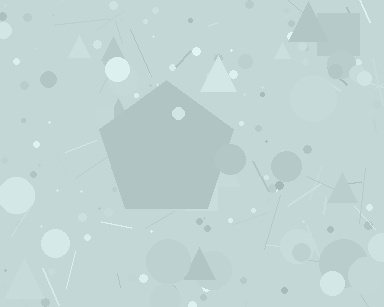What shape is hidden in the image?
A pentagon is hidden in the image.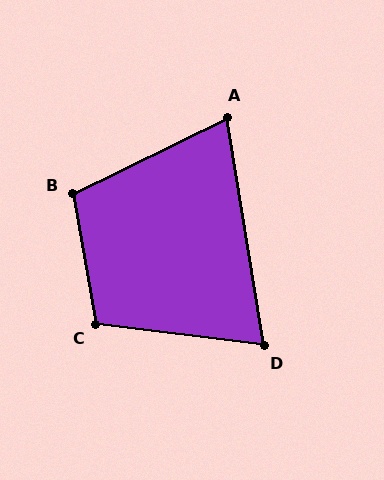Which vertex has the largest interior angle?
C, at approximately 107 degrees.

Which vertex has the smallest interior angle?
A, at approximately 73 degrees.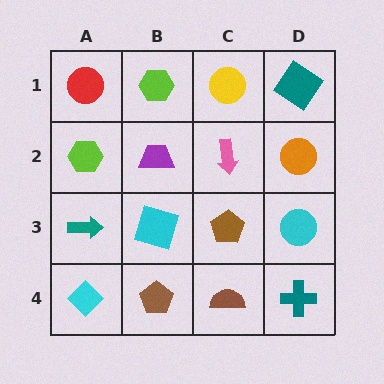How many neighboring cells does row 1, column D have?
2.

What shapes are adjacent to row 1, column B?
A purple trapezoid (row 2, column B), a red circle (row 1, column A), a yellow circle (row 1, column C).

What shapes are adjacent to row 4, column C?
A brown pentagon (row 3, column C), a brown pentagon (row 4, column B), a teal cross (row 4, column D).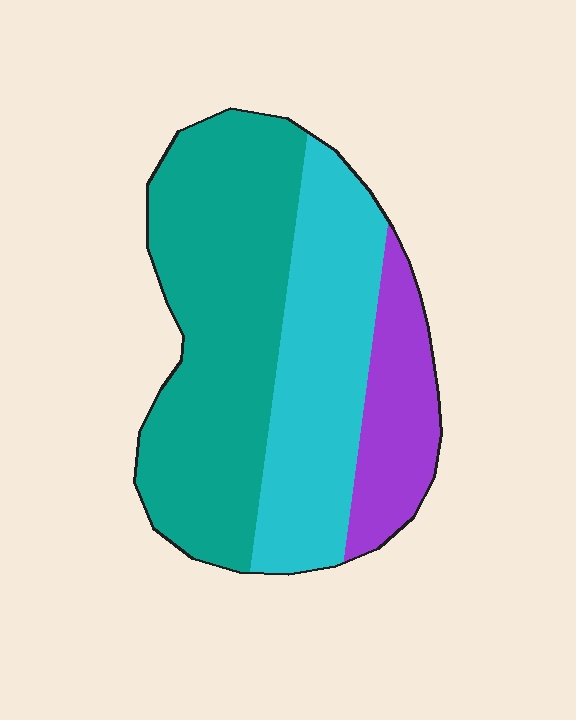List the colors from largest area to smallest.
From largest to smallest: teal, cyan, purple.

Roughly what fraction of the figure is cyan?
Cyan takes up about one third (1/3) of the figure.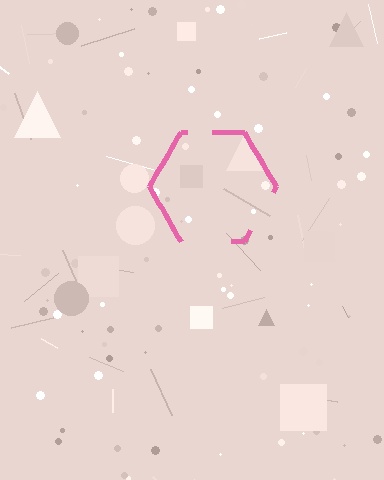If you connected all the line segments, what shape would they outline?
They would outline a hexagon.